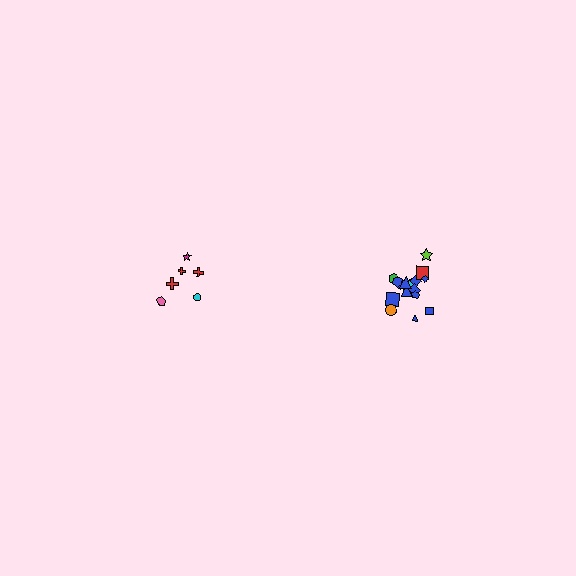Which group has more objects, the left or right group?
The right group.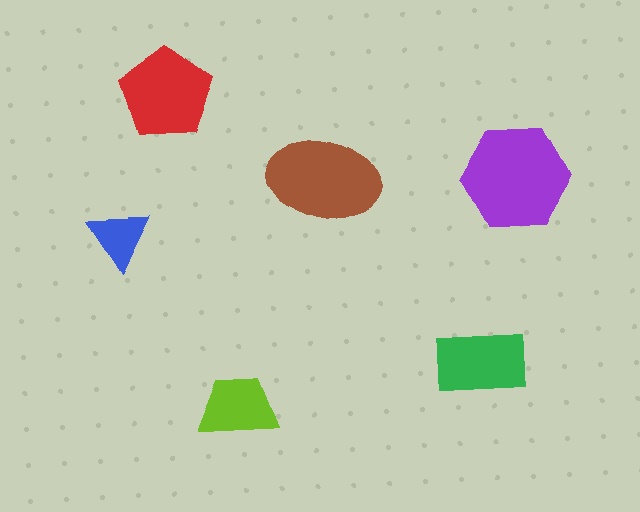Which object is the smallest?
The blue triangle.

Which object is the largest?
The purple hexagon.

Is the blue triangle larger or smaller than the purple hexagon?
Smaller.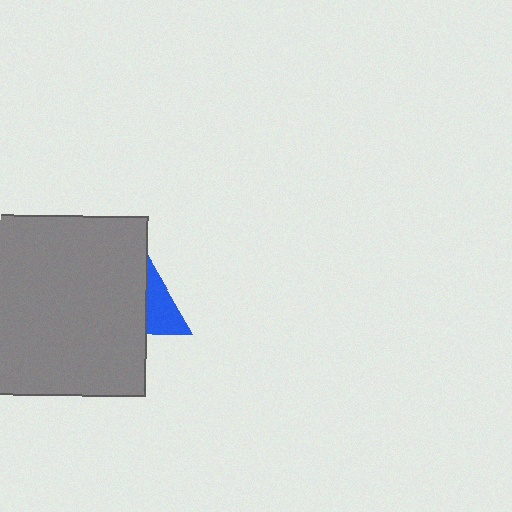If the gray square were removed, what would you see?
You would see the complete blue triangle.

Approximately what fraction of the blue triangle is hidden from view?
Roughly 68% of the blue triangle is hidden behind the gray square.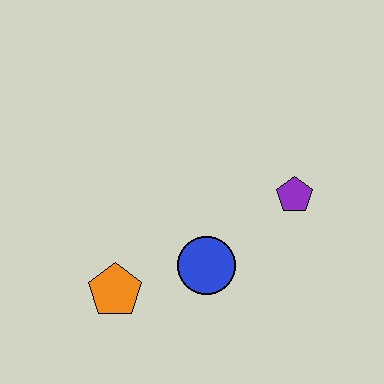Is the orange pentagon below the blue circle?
Yes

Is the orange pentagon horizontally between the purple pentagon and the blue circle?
No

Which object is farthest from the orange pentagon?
The purple pentagon is farthest from the orange pentagon.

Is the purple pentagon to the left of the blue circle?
No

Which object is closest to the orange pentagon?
The blue circle is closest to the orange pentagon.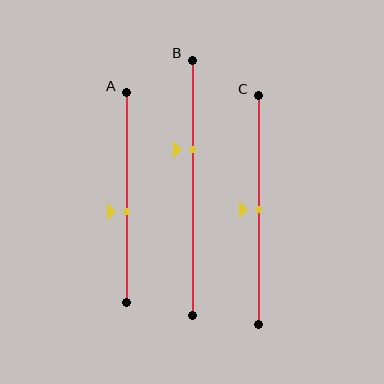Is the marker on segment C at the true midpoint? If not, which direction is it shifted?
Yes, the marker on segment C is at the true midpoint.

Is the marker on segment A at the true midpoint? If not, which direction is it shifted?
No, the marker on segment A is shifted downward by about 7% of the segment length.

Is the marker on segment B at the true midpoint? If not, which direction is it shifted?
No, the marker on segment B is shifted upward by about 15% of the segment length.